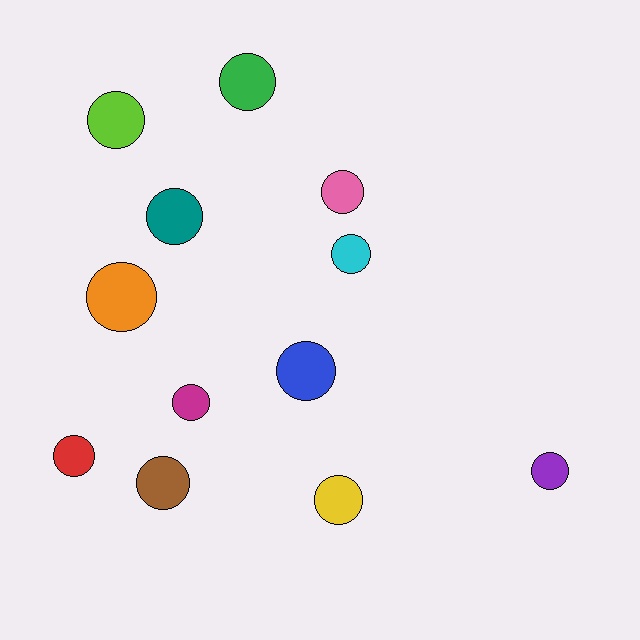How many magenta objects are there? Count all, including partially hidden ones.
There is 1 magenta object.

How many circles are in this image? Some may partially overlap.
There are 12 circles.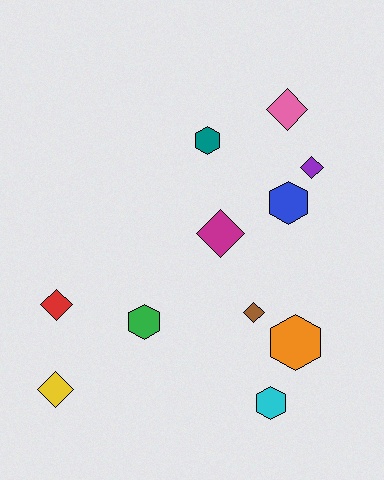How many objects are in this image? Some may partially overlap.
There are 11 objects.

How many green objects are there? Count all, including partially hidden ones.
There is 1 green object.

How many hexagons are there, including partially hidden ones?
There are 5 hexagons.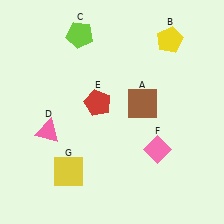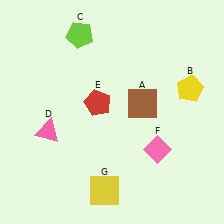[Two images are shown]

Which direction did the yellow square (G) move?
The yellow square (G) moved right.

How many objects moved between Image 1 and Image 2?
2 objects moved between the two images.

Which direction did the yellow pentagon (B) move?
The yellow pentagon (B) moved down.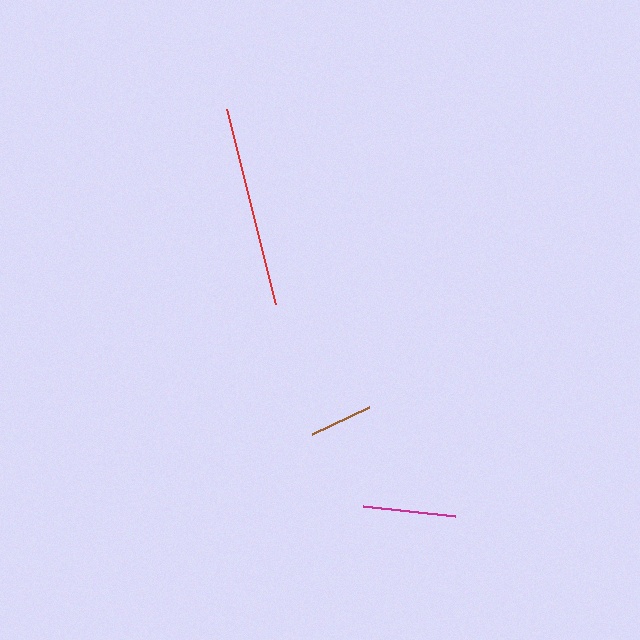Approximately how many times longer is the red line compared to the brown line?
The red line is approximately 3.2 times the length of the brown line.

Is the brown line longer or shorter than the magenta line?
The magenta line is longer than the brown line.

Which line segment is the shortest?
The brown line is the shortest at approximately 63 pixels.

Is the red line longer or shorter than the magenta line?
The red line is longer than the magenta line.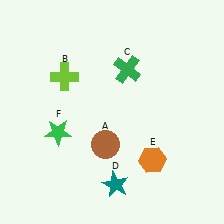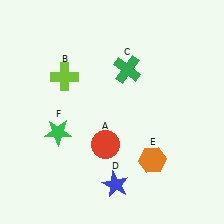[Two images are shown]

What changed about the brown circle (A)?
In Image 1, A is brown. In Image 2, it changed to red.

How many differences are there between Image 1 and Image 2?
There are 2 differences between the two images.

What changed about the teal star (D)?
In Image 1, D is teal. In Image 2, it changed to blue.